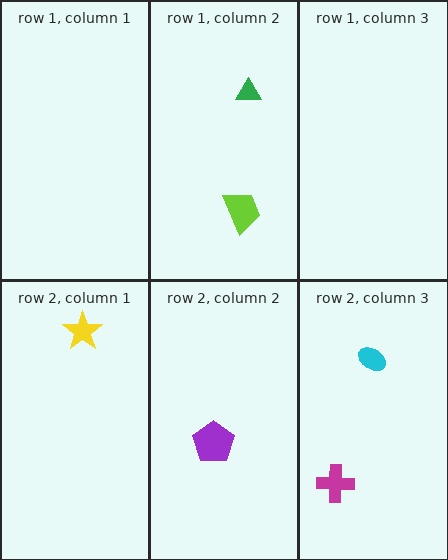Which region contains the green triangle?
The row 1, column 2 region.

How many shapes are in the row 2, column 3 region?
2.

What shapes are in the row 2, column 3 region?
The magenta cross, the cyan ellipse.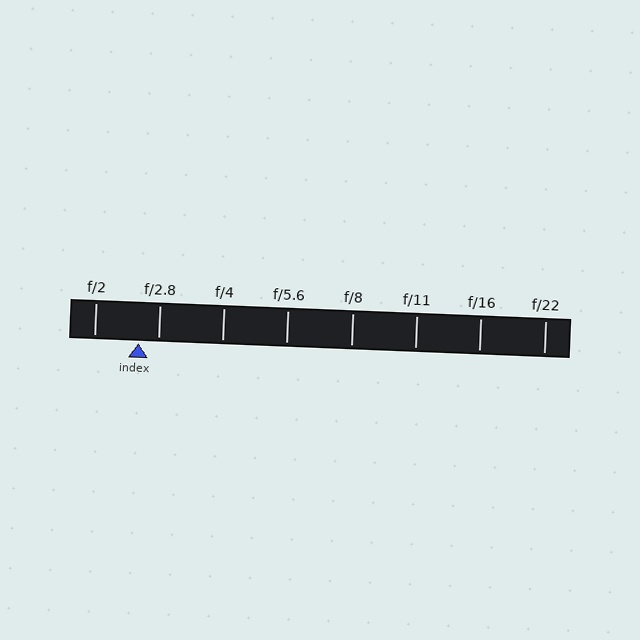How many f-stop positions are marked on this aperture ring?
There are 8 f-stop positions marked.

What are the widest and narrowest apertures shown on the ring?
The widest aperture shown is f/2 and the narrowest is f/22.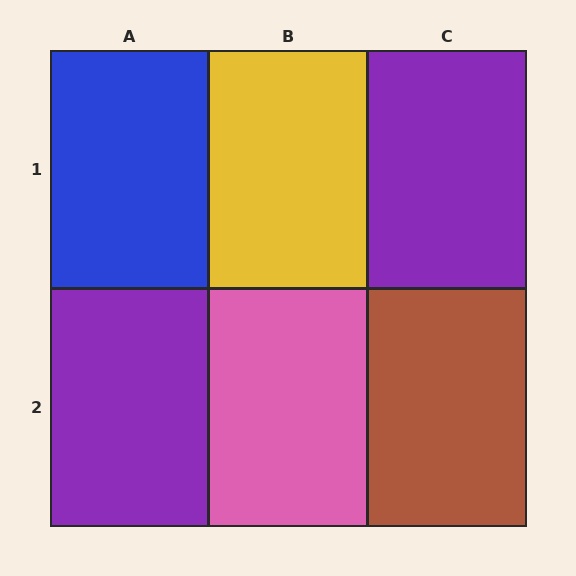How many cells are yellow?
1 cell is yellow.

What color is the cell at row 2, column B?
Pink.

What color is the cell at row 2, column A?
Purple.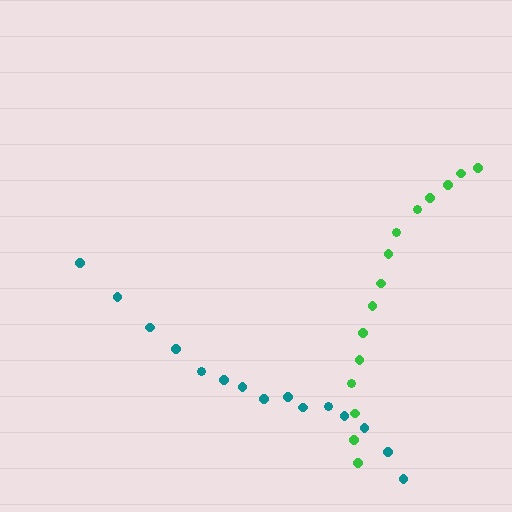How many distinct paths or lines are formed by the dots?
There are 2 distinct paths.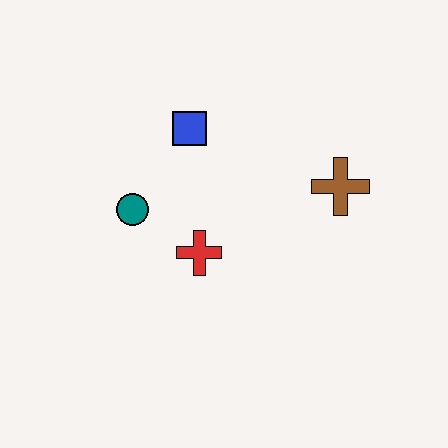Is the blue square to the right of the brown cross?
No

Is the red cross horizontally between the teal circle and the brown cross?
Yes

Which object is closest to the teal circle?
The red cross is closest to the teal circle.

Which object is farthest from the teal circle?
The brown cross is farthest from the teal circle.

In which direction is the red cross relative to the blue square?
The red cross is below the blue square.